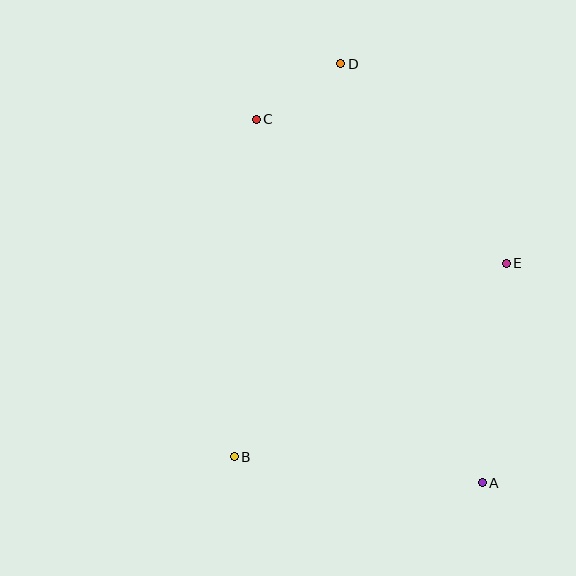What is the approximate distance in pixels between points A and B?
The distance between A and B is approximately 249 pixels.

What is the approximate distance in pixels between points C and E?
The distance between C and E is approximately 289 pixels.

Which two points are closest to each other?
Points C and D are closest to each other.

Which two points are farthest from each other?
Points A and D are farthest from each other.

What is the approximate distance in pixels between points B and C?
The distance between B and C is approximately 338 pixels.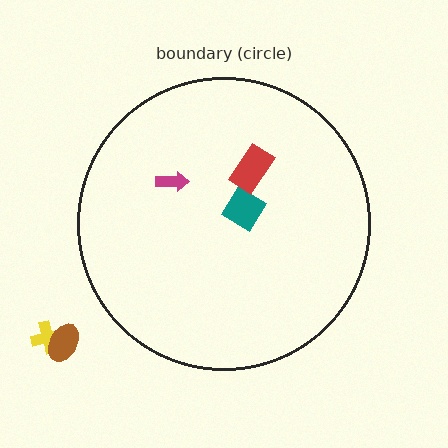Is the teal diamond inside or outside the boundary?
Inside.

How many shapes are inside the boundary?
3 inside, 2 outside.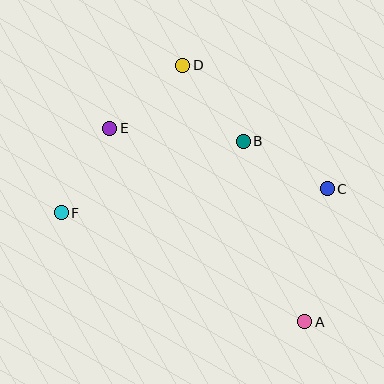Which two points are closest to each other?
Points B and C are closest to each other.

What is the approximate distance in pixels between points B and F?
The distance between B and F is approximately 196 pixels.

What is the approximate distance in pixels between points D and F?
The distance between D and F is approximately 191 pixels.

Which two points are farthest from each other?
Points A and D are farthest from each other.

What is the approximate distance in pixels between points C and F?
The distance between C and F is approximately 267 pixels.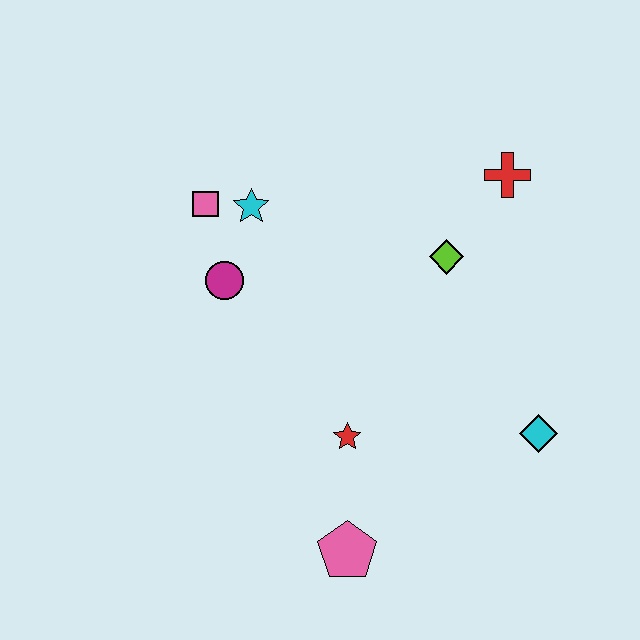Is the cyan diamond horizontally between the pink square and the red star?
No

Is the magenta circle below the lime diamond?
Yes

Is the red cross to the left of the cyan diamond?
Yes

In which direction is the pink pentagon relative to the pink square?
The pink pentagon is below the pink square.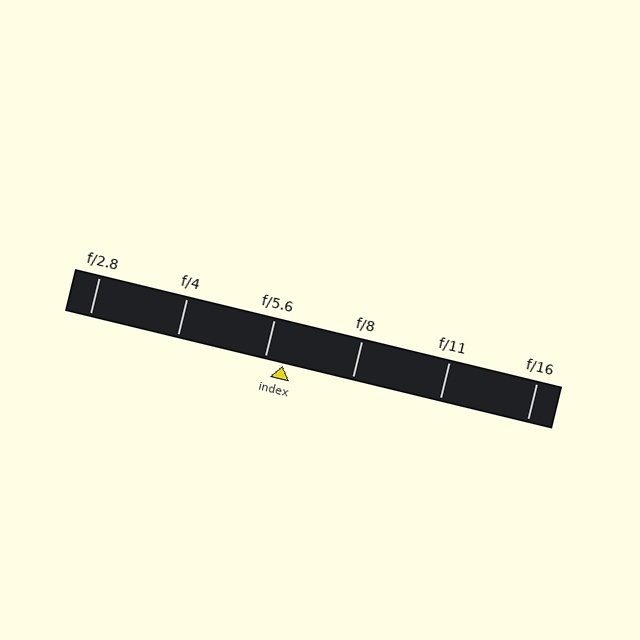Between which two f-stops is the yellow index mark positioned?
The index mark is between f/5.6 and f/8.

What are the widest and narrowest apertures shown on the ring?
The widest aperture shown is f/2.8 and the narrowest is f/16.